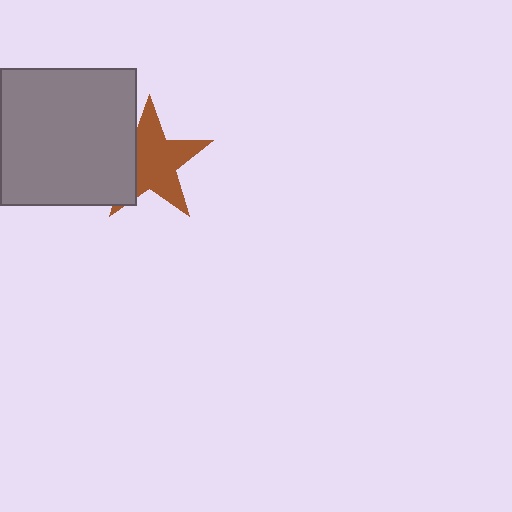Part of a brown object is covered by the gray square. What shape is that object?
It is a star.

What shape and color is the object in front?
The object in front is a gray square.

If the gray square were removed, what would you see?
You would see the complete brown star.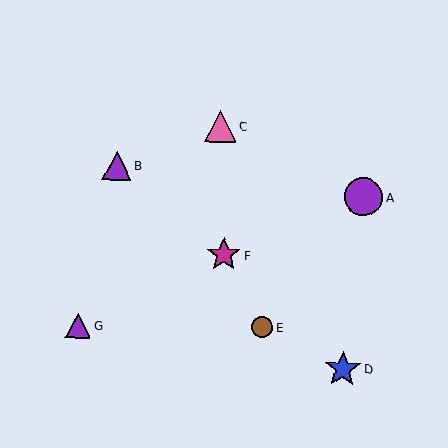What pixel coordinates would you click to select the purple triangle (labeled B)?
Click at (117, 166) to select the purple triangle B.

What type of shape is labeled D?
Shape D is a blue star.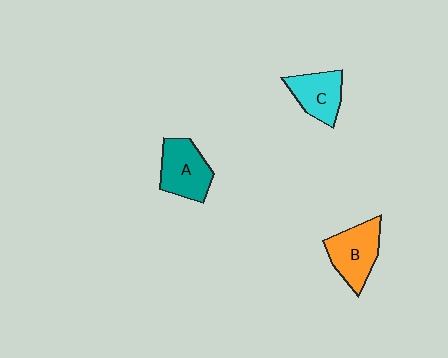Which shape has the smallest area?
Shape C (cyan).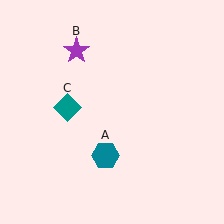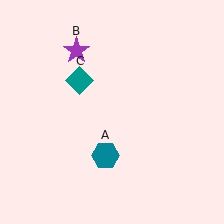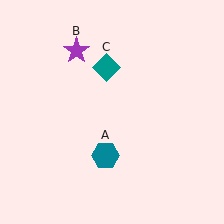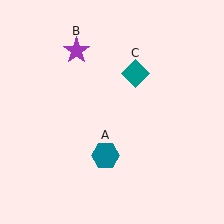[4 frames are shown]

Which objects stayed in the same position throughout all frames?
Teal hexagon (object A) and purple star (object B) remained stationary.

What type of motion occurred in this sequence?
The teal diamond (object C) rotated clockwise around the center of the scene.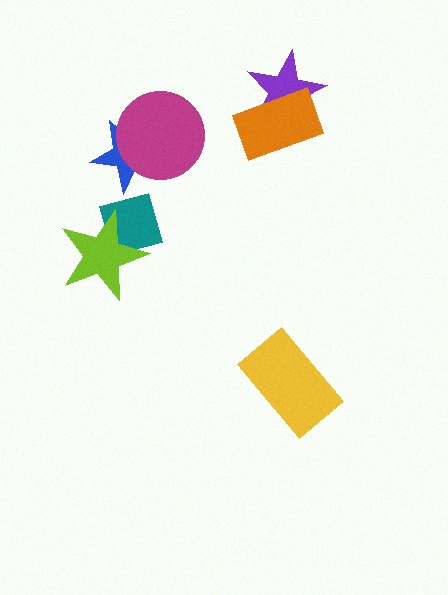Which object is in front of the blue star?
The magenta circle is in front of the blue star.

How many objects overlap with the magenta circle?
1 object overlaps with the magenta circle.